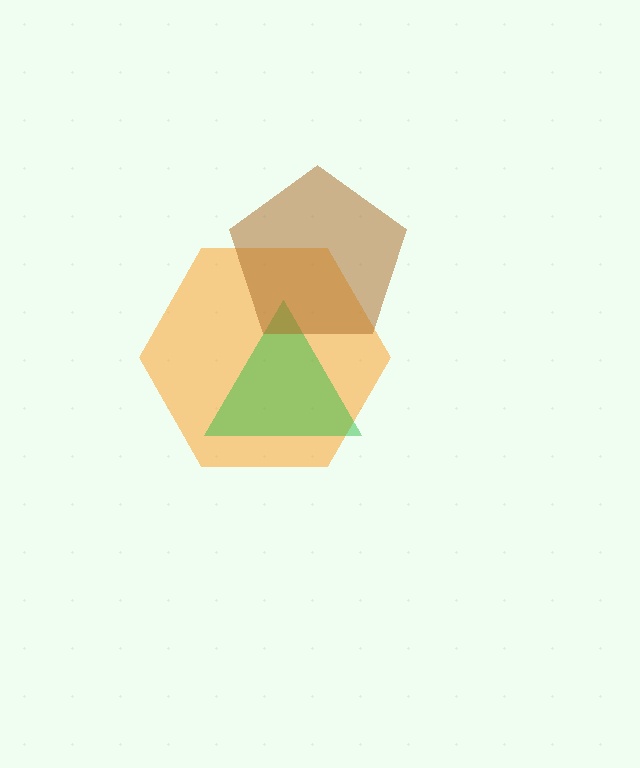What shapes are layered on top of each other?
The layered shapes are: an orange hexagon, a green triangle, a brown pentagon.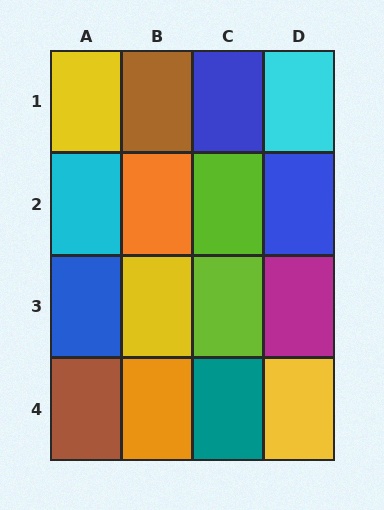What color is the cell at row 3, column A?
Blue.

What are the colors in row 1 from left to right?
Yellow, brown, blue, cyan.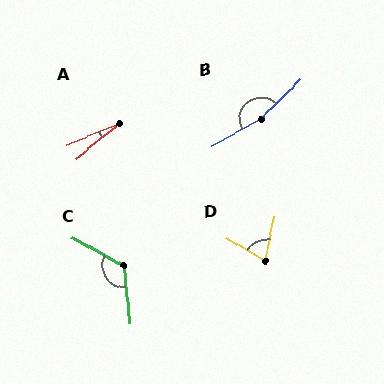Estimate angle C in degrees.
Approximately 125 degrees.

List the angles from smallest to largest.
A (16°), D (72°), C (125°), B (165°).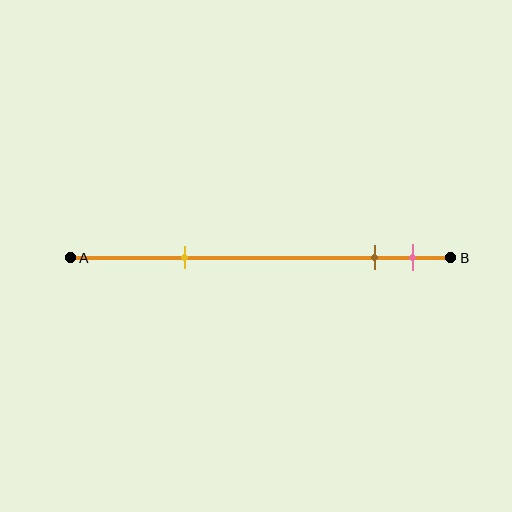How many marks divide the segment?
There are 3 marks dividing the segment.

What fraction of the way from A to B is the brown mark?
The brown mark is approximately 80% (0.8) of the way from A to B.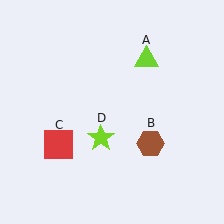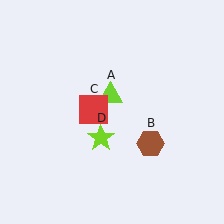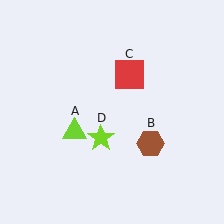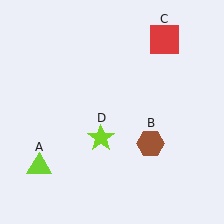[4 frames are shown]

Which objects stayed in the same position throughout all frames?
Brown hexagon (object B) and lime star (object D) remained stationary.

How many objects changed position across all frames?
2 objects changed position: lime triangle (object A), red square (object C).